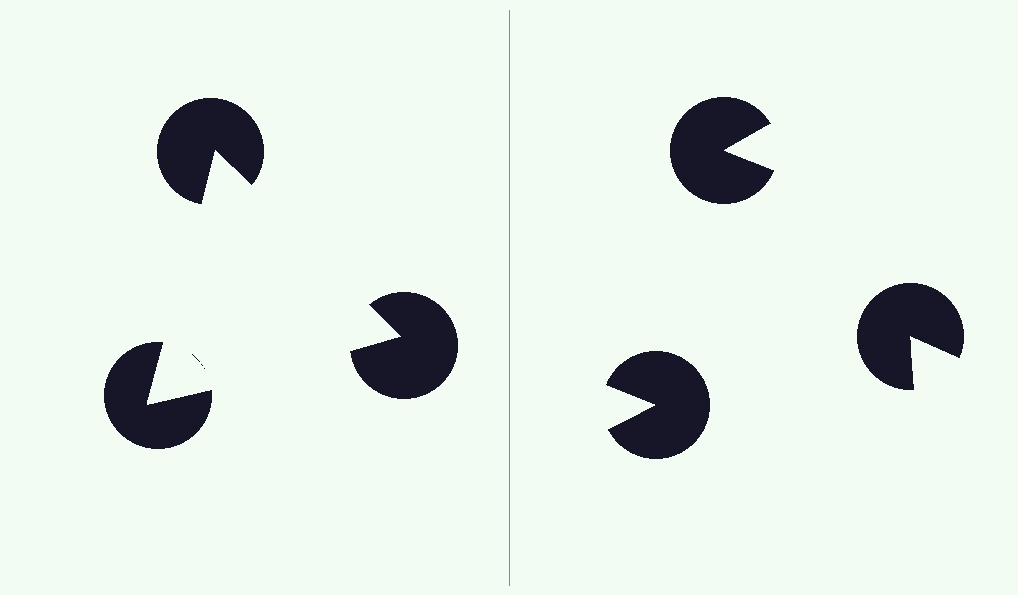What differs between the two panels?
The pac-man discs are positioned identically on both sides; only the wedge orientations differ. On the left they align to a triangle; on the right they are misaligned.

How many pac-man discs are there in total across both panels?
6 — 3 on each side.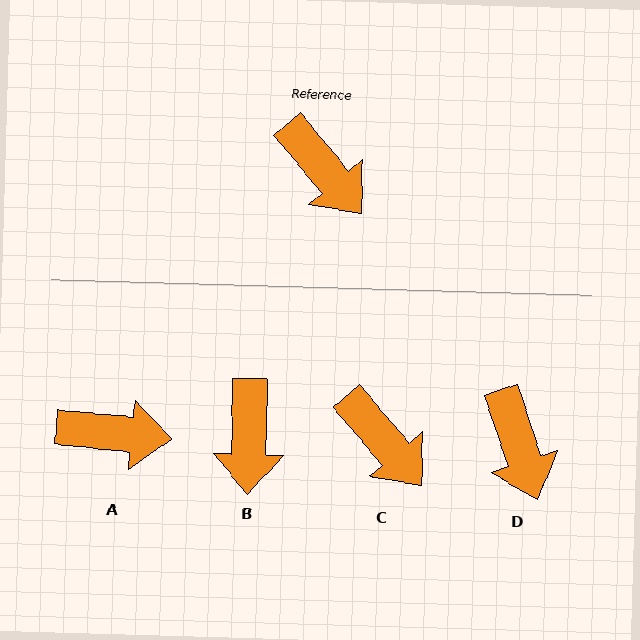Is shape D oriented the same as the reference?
No, it is off by about 22 degrees.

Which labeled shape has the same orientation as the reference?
C.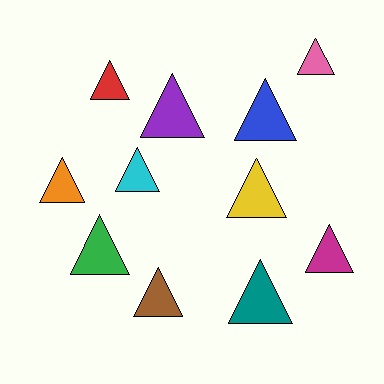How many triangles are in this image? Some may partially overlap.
There are 11 triangles.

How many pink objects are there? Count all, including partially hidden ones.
There is 1 pink object.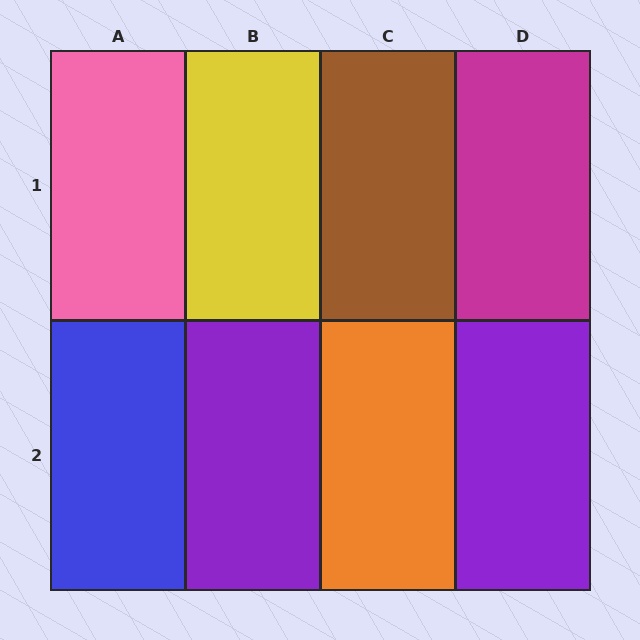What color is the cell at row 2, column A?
Blue.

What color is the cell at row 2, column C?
Orange.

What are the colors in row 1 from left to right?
Pink, yellow, brown, magenta.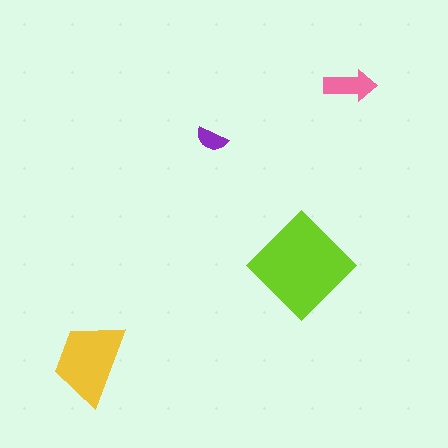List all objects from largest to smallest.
The lime diamond, the yellow trapezoid, the pink arrow, the purple semicircle.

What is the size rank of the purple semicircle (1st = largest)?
4th.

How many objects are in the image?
There are 4 objects in the image.